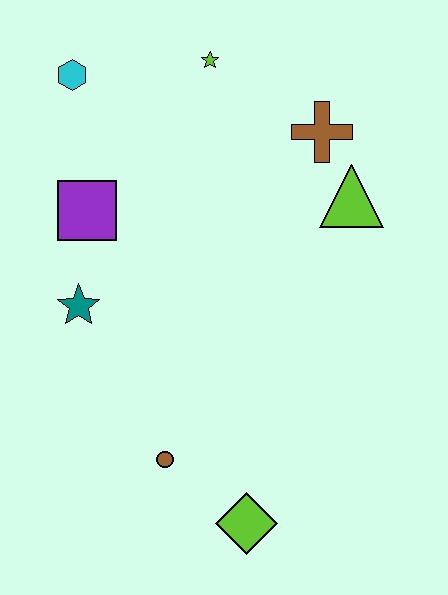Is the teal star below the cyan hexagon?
Yes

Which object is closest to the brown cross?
The lime triangle is closest to the brown cross.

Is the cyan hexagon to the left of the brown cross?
Yes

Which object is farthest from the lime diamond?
The cyan hexagon is farthest from the lime diamond.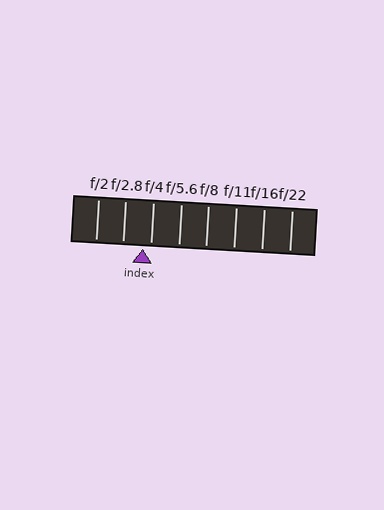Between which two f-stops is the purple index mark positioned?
The index mark is between f/2.8 and f/4.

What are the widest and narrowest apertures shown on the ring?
The widest aperture shown is f/2 and the narrowest is f/22.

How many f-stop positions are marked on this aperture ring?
There are 8 f-stop positions marked.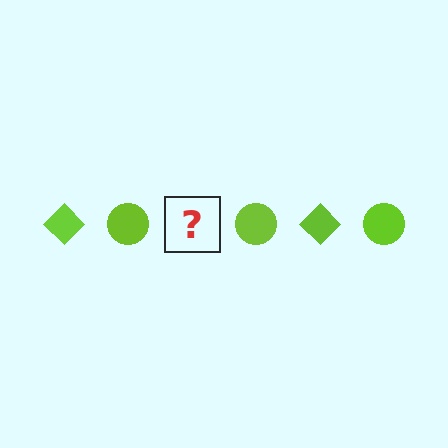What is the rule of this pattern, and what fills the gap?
The rule is that the pattern cycles through diamond, circle shapes in lime. The gap should be filled with a lime diamond.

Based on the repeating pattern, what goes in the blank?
The blank should be a lime diamond.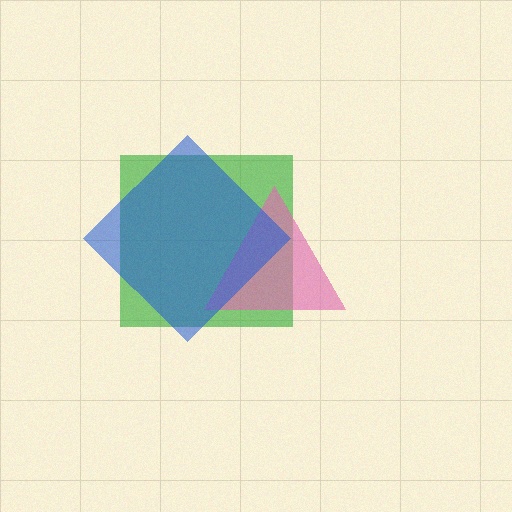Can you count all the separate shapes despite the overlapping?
Yes, there are 3 separate shapes.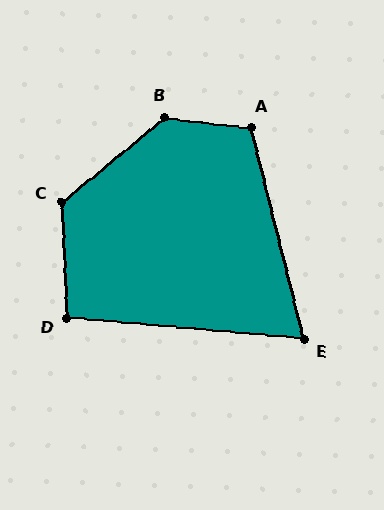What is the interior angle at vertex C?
Approximately 127 degrees (obtuse).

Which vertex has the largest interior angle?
B, at approximately 134 degrees.